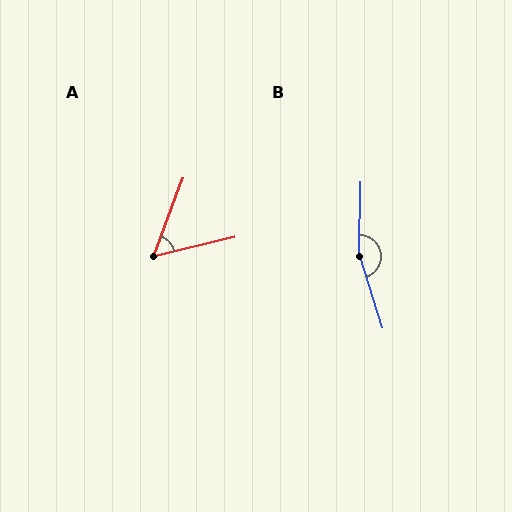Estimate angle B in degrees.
Approximately 162 degrees.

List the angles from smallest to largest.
A (56°), B (162°).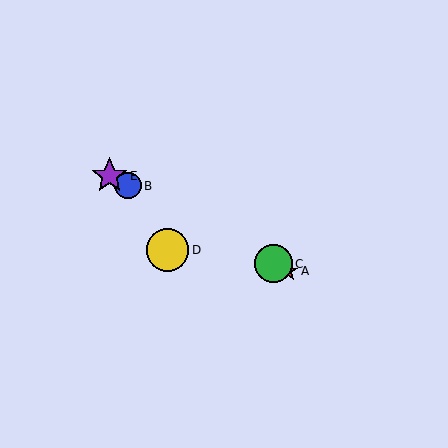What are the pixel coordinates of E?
Object E is at (109, 176).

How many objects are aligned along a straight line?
4 objects (A, B, C, E) are aligned along a straight line.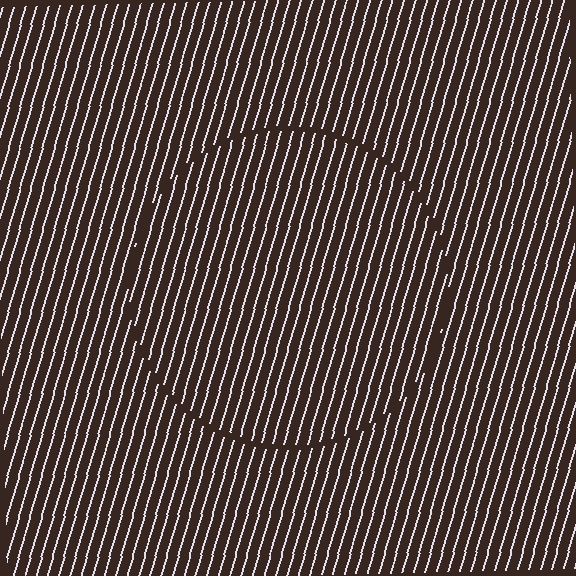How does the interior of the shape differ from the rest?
The interior of the shape contains the same grating, shifted by half a period — the contour is defined by the phase discontinuity where line-ends from the inner and outer gratings abut.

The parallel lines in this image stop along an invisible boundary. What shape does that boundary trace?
An illusory circle. The interior of the shape contains the same grating, shifted by half a period — the contour is defined by the phase discontinuity where line-ends from the inner and outer gratings abut.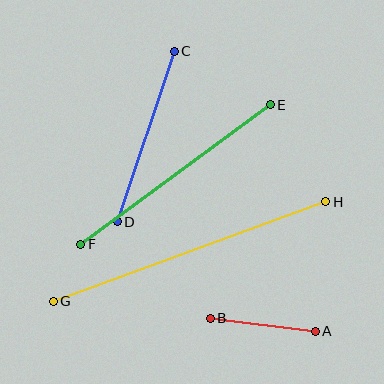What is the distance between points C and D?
The distance is approximately 180 pixels.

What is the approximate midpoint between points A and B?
The midpoint is at approximately (263, 325) pixels.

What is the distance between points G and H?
The distance is approximately 290 pixels.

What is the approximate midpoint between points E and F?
The midpoint is at approximately (176, 174) pixels.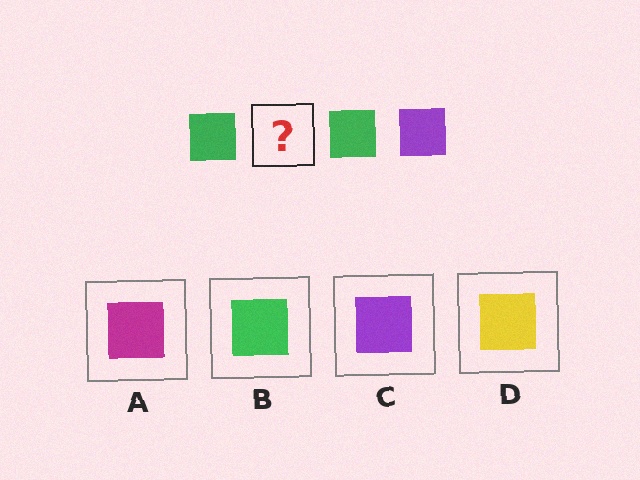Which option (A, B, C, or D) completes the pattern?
C.